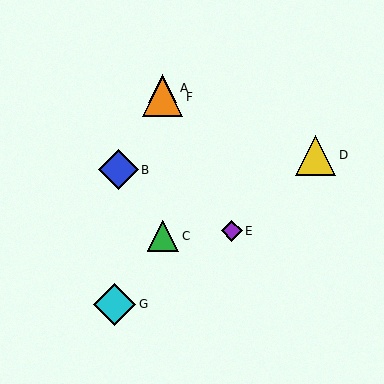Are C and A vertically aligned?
Yes, both are at x≈163.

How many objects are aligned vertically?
3 objects (A, C, F) are aligned vertically.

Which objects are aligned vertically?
Objects A, C, F are aligned vertically.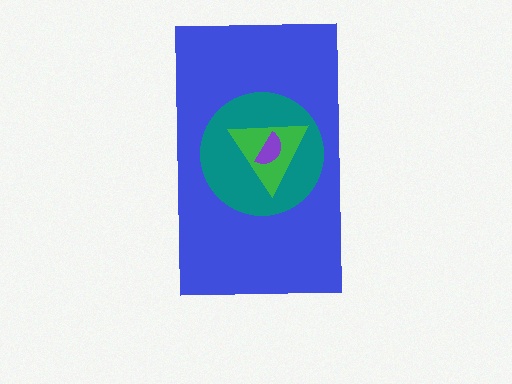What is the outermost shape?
The blue rectangle.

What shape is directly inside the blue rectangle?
The teal circle.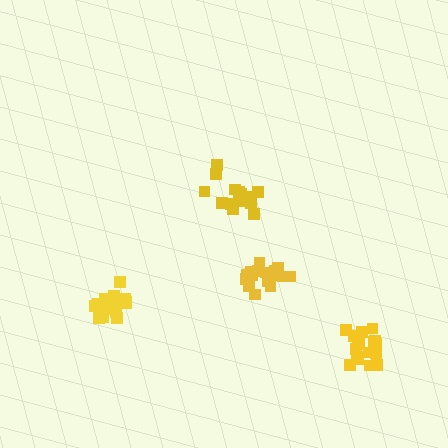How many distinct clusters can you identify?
There are 4 distinct clusters.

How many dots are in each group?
Group 1: 20 dots, Group 2: 17 dots, Group 3: 19 dots, Group 4: 16 dots (72 total).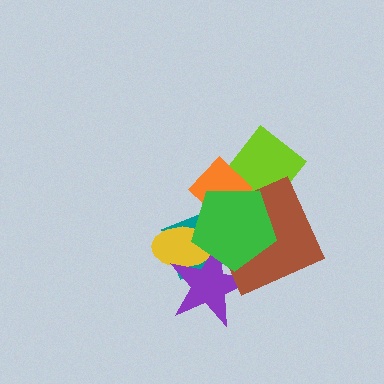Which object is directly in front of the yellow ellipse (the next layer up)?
The purple star is directly in front of the yellow ellipse.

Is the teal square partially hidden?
Yes, it is partially covered by another shape.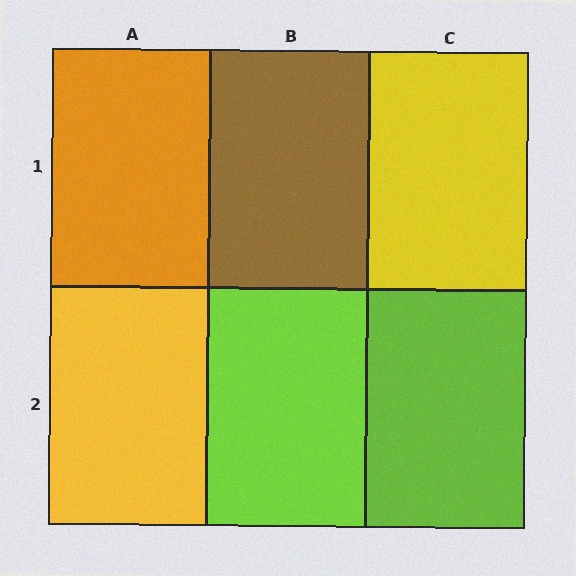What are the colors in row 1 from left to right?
Orange, brown, yellow.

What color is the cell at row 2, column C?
Lime.